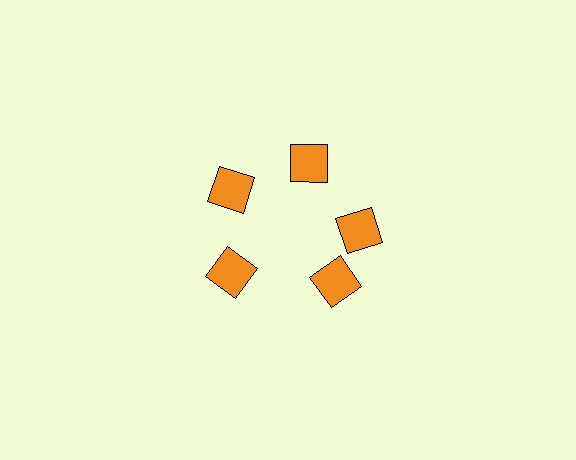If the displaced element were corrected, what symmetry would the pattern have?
It would have 5-fold rotational symmetry — the pattern would map onto itself every 72 degrees.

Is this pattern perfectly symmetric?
No. The 5 orange squares are arranged in a ring, but one element near the 5 o'clock position is rotated out of alignment along the ring, breaking the 5-fold rotational symmetry.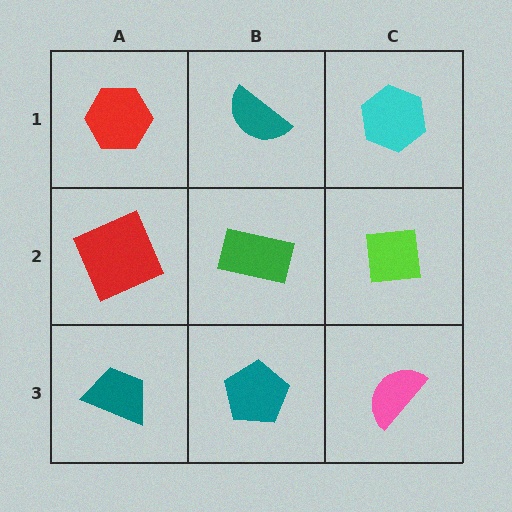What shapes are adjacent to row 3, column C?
A lime square (row 2, column C), a teal pentagon (row 3, column B).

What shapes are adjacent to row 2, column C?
A cyan hexagon (row 1, column C), a pink semicircle (row 3, column C), a green rectangle (row 2, column B).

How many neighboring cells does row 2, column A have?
3.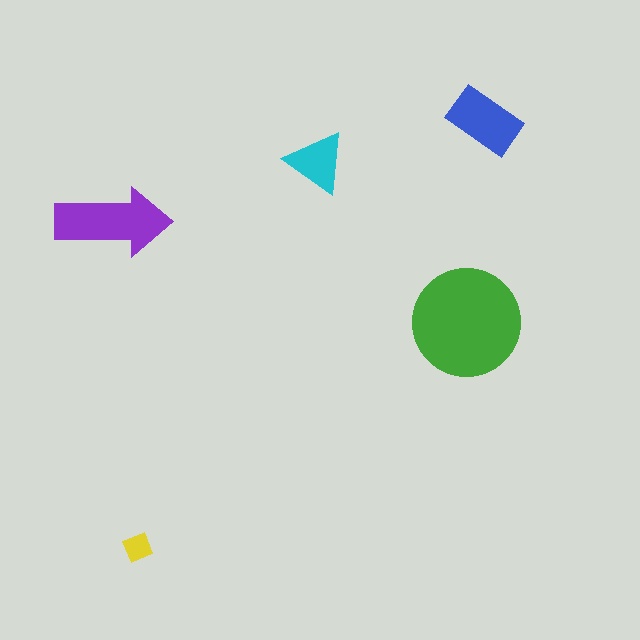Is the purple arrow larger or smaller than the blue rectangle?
Larger.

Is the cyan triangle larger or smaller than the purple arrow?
Smaller.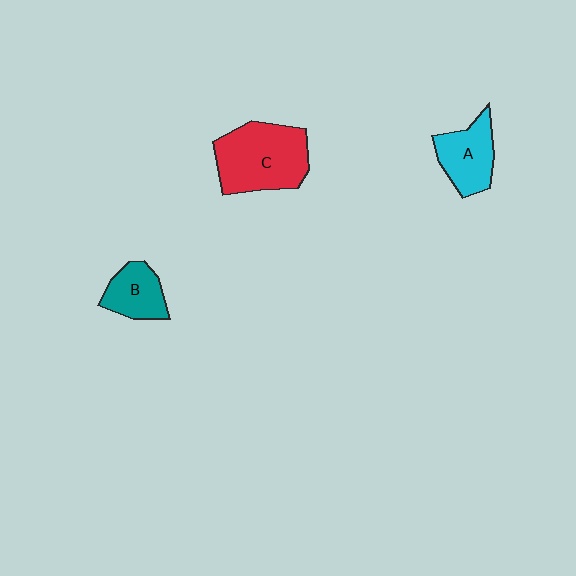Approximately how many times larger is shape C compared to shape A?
Approximately 1.6 times.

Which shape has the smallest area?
Shape B (teal).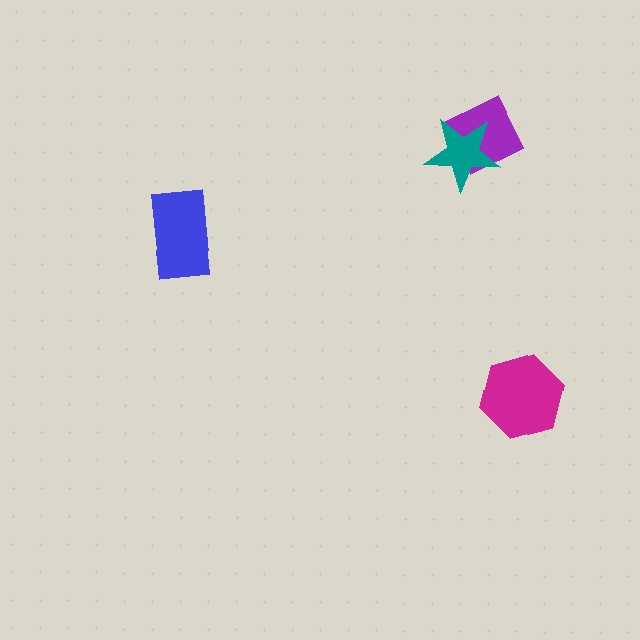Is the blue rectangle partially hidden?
No, no other shape covers it.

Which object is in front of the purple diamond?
The teal star is in front of the purple diamond.